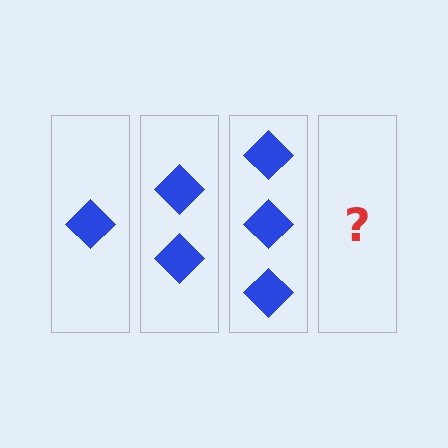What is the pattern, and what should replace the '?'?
The pattern is that each step adds one more diamond. The '?' should be 4 diamonds.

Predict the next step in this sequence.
The next step is 4 diamonds.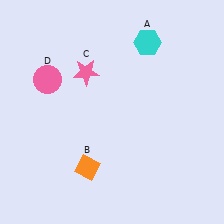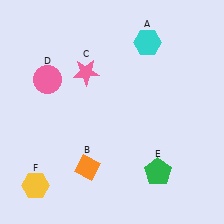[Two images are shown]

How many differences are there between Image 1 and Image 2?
There are 2 differences between the two images.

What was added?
A green pentagon (E), a yellow hexagon (F) were added in Image 2.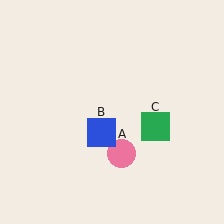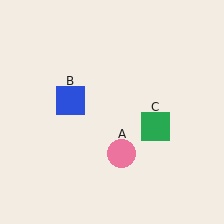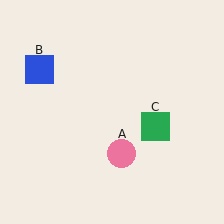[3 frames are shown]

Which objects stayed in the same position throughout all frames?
Pink circle (object A) and green square (object C) remained stationary.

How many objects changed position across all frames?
1 object changed position: blue square (object B).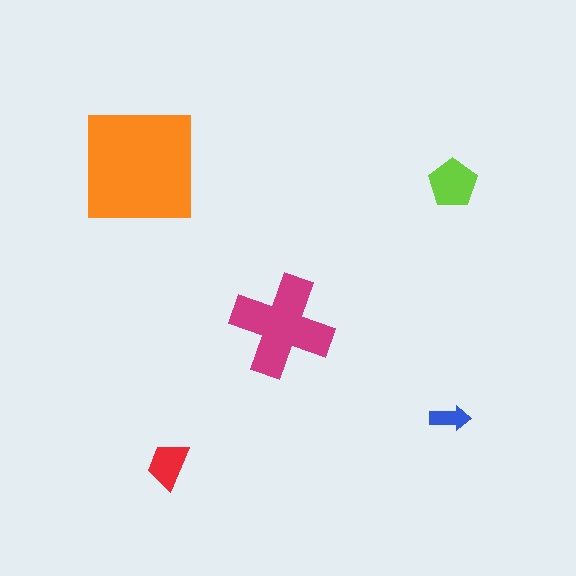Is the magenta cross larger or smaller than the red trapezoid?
Larger.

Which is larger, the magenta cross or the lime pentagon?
The magenta cross.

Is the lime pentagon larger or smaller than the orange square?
Smaller.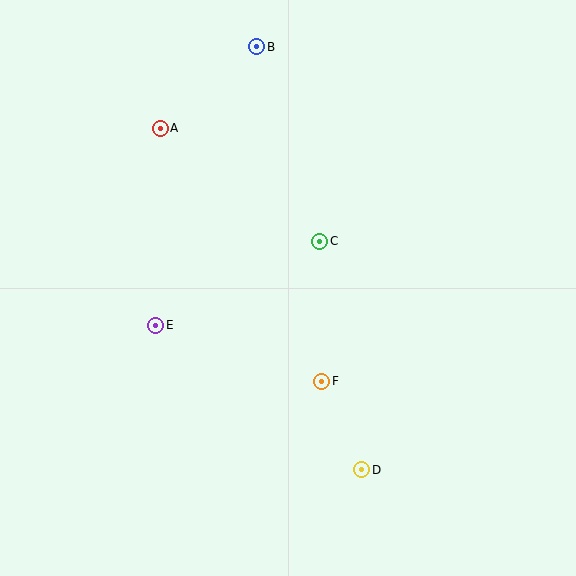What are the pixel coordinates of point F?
Point F is at (322, 381).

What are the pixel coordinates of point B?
Point B is at (256, 47).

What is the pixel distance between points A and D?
The distance between A and D is 397 pixels.